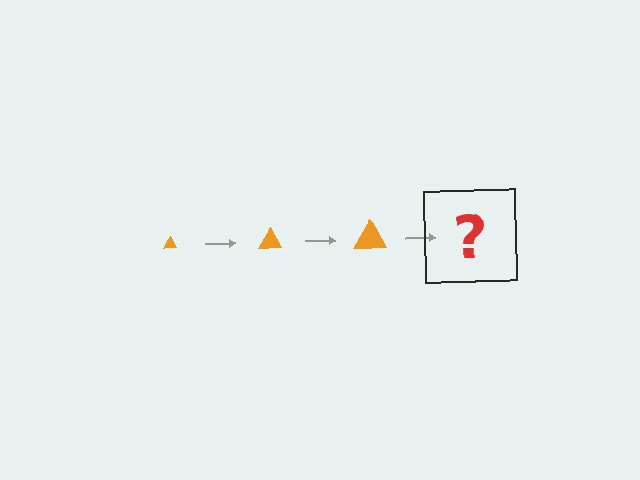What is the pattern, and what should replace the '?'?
The pattern is that the triangle gets progressively larger each step. The '?' should be an orange triangle, larger than the previous one.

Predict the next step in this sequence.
The next step is an orange triangle, larger than the previous one.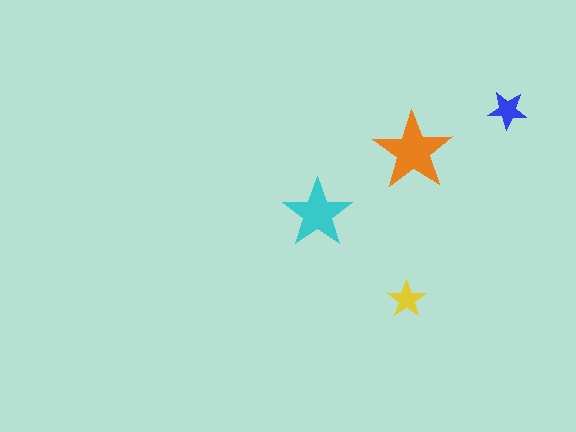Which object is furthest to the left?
The cyan star is leftmost.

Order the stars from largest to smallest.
the orange one, the cyan one, the blue one, the yellow one.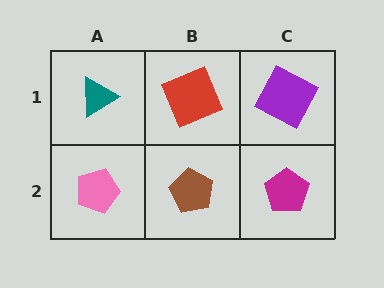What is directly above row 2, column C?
A purple square.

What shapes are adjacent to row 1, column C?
A magenta pentagon (row 2, column C), a red square (row 1, column B).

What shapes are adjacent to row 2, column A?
A teal triangle (row 1, column A), a brown pentagon (row 2, column B).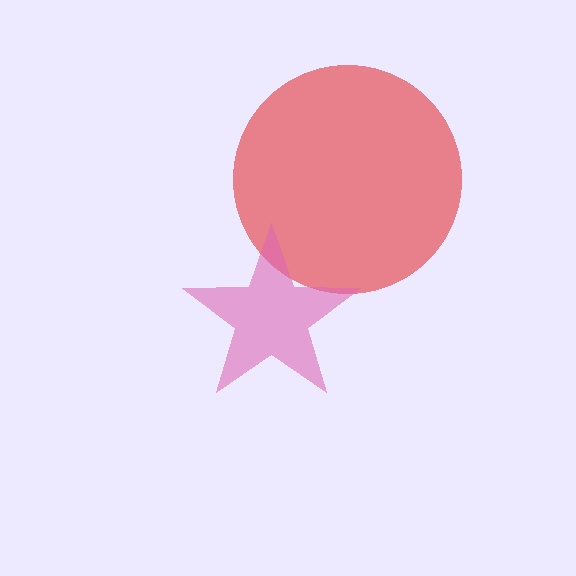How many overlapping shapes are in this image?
There are 2 overlapping shapes in the image.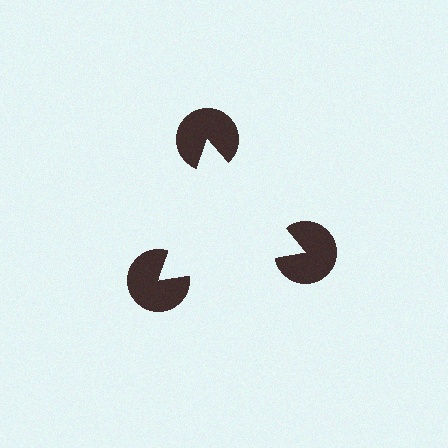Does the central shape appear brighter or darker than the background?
It typically appears slightly brighter than the background, even though no actual brightness change is drawn.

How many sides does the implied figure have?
3 sides.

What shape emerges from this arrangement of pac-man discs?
An illusory triangle — its edges are inferred from the aligned wedge cuts in the pac-man discs, not physically drawn.